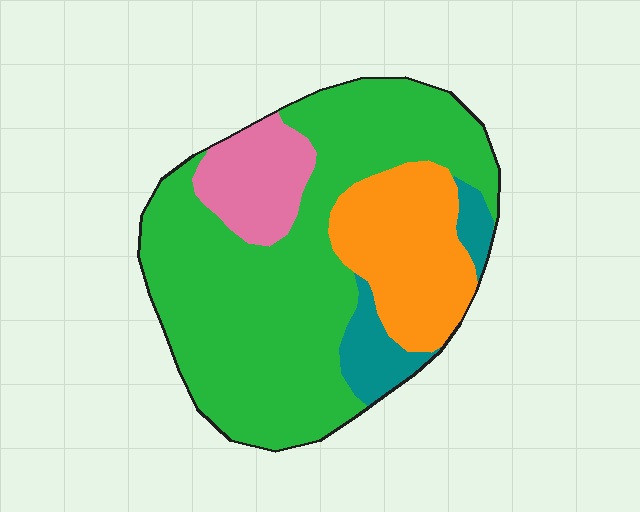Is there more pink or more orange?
Orange.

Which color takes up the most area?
Green, at roughly 60%.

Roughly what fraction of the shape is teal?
Teal covers 8% of the shape.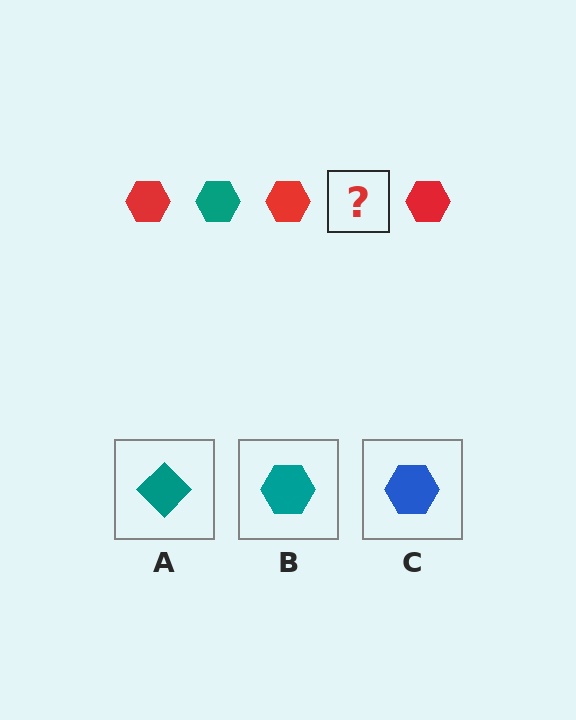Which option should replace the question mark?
Option B.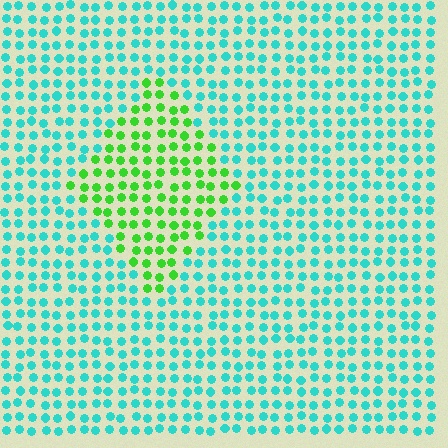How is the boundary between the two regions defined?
The boundary is defined purely by a slight shift in hue (about 59 degrees). Spacing, size, and orientation are identical on both sides.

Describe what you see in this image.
The image is filled with small cyan elements in a uniform arrangement. A diamond-shaped region is visible where the elements are tinted to a slightly different hue, forming a subtle color boundary.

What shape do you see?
I see a diamond.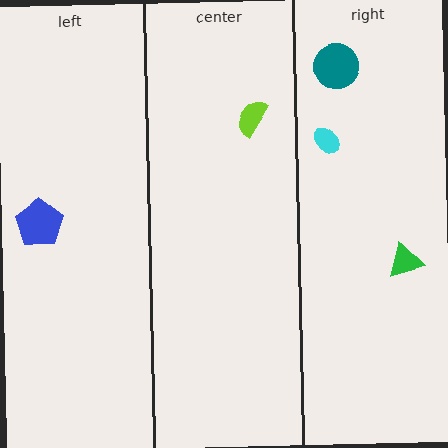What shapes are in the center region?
The lime semicircle.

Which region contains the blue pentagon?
The left region.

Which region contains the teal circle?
The right region.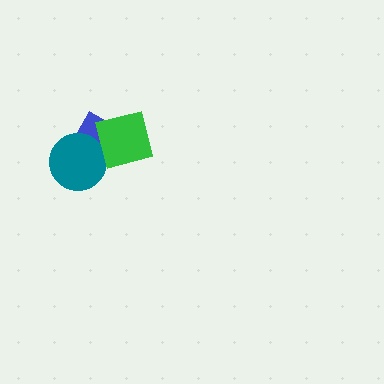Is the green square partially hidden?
No, no other shape covers it.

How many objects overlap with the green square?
2 objects overlap with the green square.